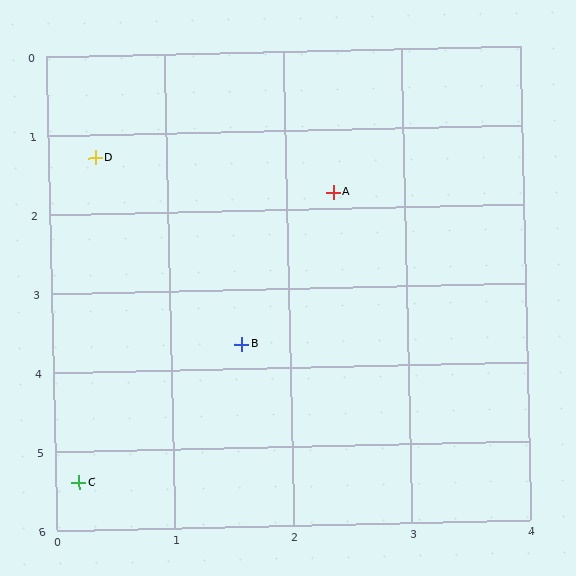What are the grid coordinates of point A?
Point A is at approximately (2.4, 1.8).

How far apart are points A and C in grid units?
Points A and C are about 4.2 grid units apart.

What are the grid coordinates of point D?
Point D is at approximately (0.4, 1.3).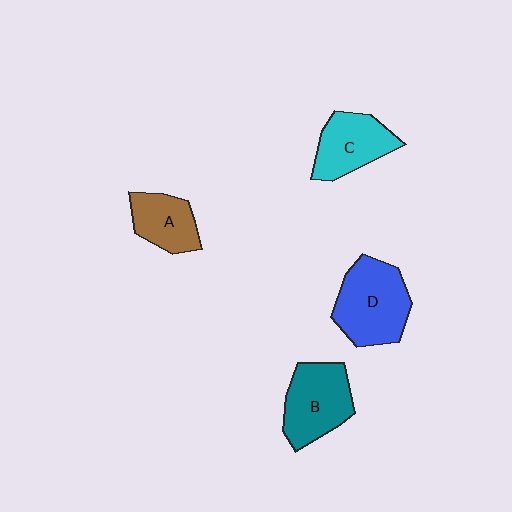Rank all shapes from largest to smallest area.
From largest to smallest: D (blue), B (teal), C (cyan), A (brown).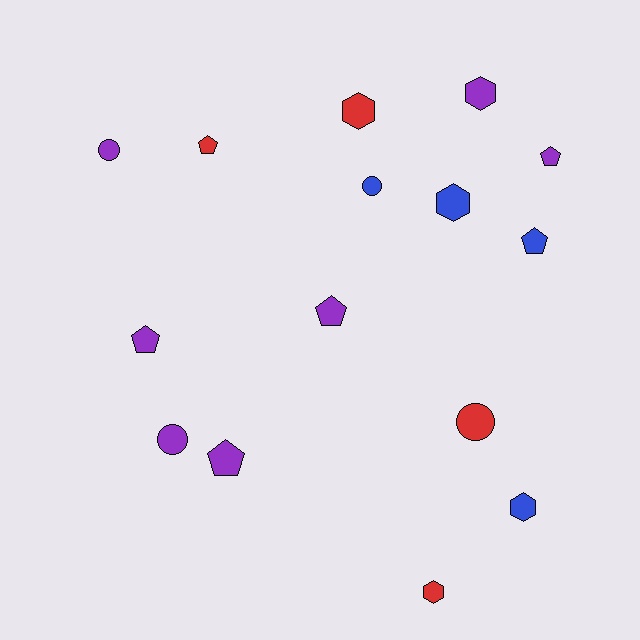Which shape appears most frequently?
Pentagon, with 6 objects.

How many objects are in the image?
There are 15 objects.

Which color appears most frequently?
Purple, with 7 objects.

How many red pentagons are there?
There is 1 red pentagon.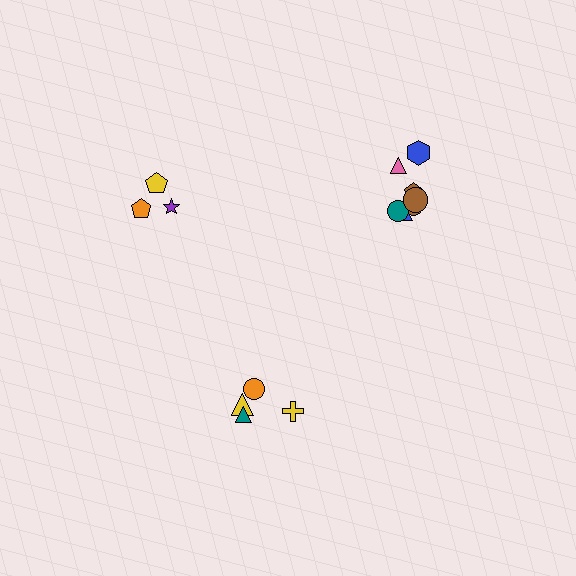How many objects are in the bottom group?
There are 4 objects.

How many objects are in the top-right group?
There are 7 objects.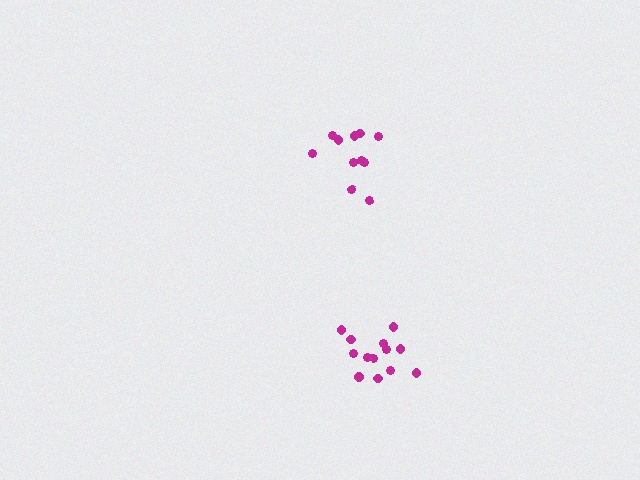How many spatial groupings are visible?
There are 2 spatial groupings.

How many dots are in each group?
Group 1: 11 dots, Group 2: 13 dots (24 total).